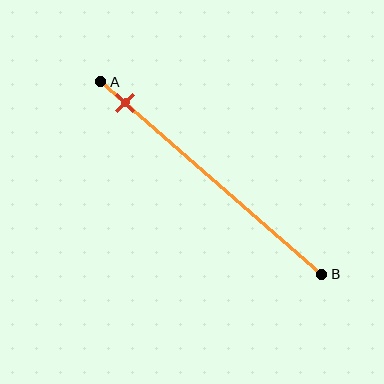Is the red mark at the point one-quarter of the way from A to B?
No, the mark is at about 10% from A, not at the 25% one-quarter point.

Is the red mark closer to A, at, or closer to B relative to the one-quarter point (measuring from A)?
The red mark is closer to point A than the one-quarter point of segment AB.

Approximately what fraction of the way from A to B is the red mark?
The red mark is approximately 10% of the way from A to B.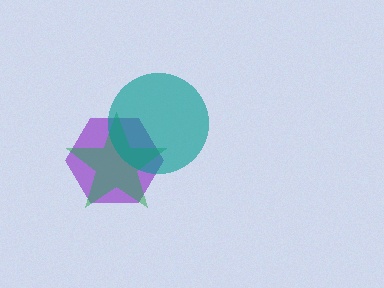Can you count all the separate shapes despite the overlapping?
Yes, there are 3 separate shapes.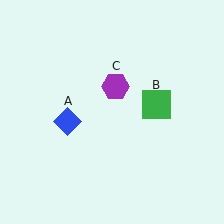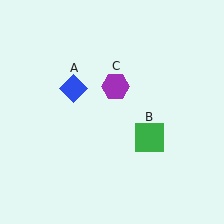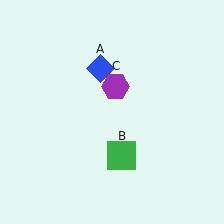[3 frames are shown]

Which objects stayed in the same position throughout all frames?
Purple hexagon (object C) remained stationary.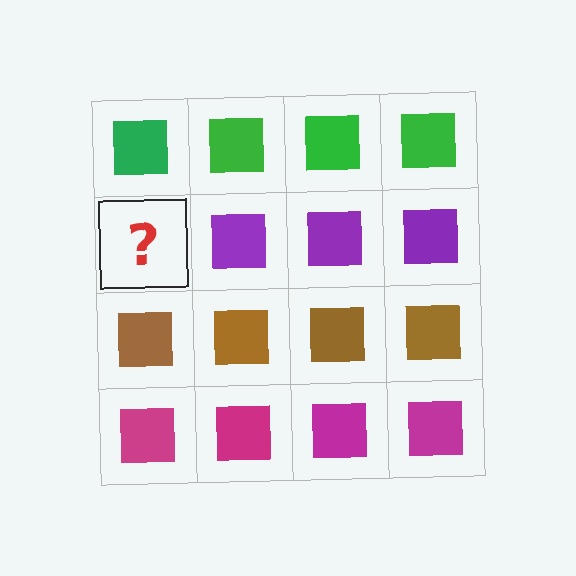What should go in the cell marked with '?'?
The missing cell should contain a purple square.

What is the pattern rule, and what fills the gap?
The rule is that each row has a consistent color. The gap should be filled with a purple square.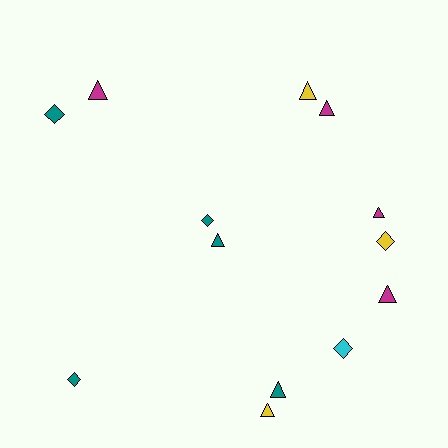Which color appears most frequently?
Teal, with 5 objects.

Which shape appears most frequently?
Triangle, with 8 objects.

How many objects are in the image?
There are 13 objects.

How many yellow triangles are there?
There are 2 yellow triangles.